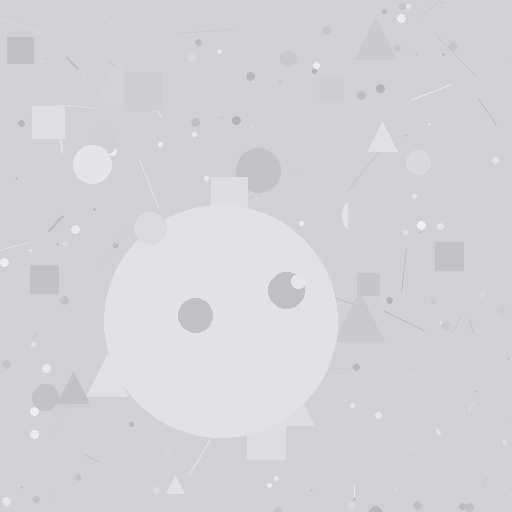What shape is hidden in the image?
A circle is hidden in the image.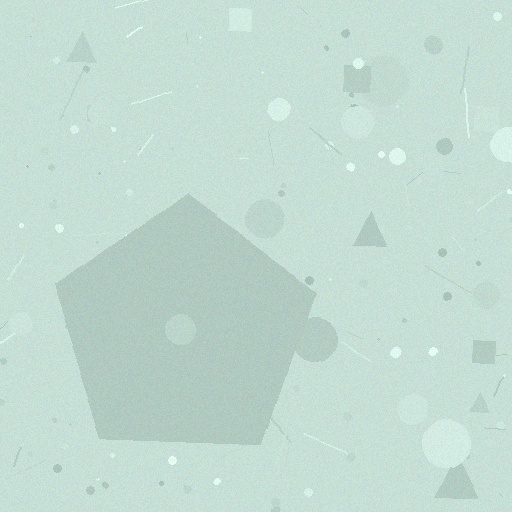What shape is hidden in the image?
A pentagon is hidden in the image.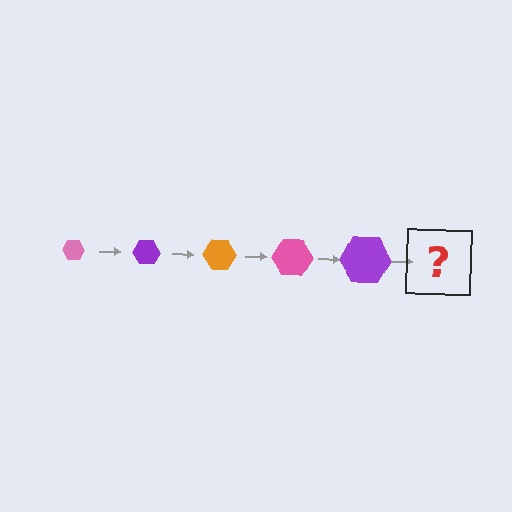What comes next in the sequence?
The next element should be an orange hexagon, larger than the previous one.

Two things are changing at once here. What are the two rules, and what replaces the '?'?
The two rules are that the hexagon grows larger each step and the color cycles through pink, purple, and orange. The '?' should be an orange hexagon, larger than the previous one.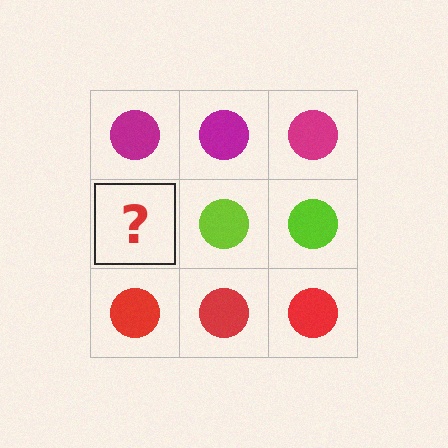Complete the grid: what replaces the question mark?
The question mark should be replaced with a lime circle.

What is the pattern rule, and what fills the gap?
The rule is that each row has a consistent color. The gap should be filled with a lime circle.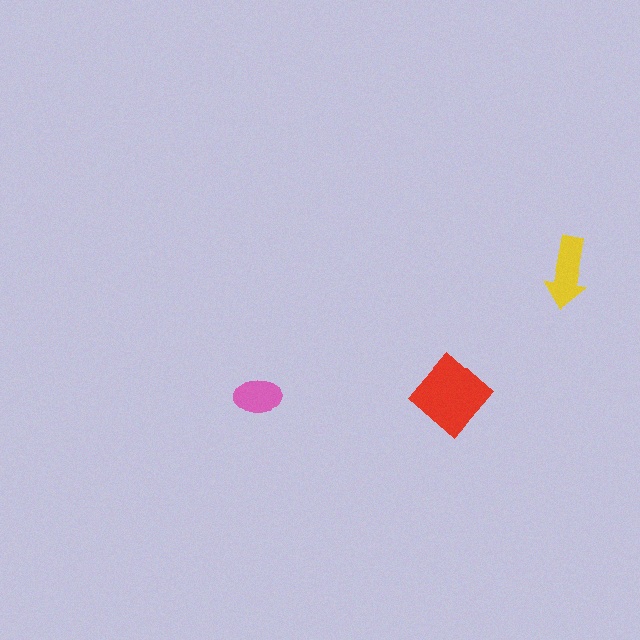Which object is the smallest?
The pink ellipse.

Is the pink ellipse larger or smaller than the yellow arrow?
Smaller.